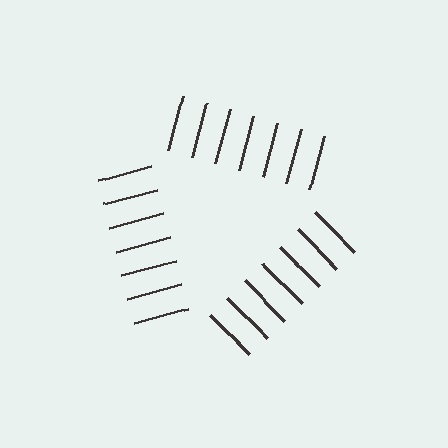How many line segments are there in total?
21 — 7 along each of the 3 edges.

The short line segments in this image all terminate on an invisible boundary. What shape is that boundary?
An illusory triangle — the line segments terminate on its edges but no continuous stroke is drawn.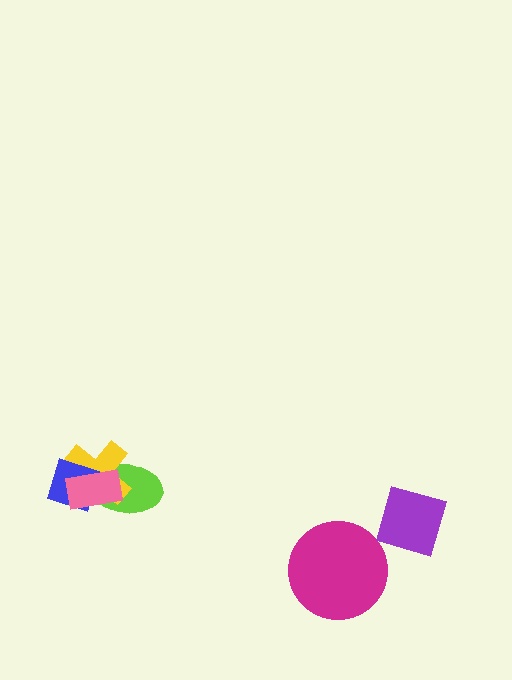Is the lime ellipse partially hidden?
Yes, it is partially covered by another shape.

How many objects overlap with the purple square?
0 objects overlap with the purple square.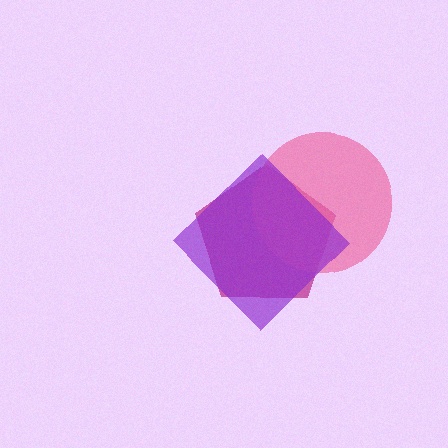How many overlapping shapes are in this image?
There are 3 overlapping shapes in the image.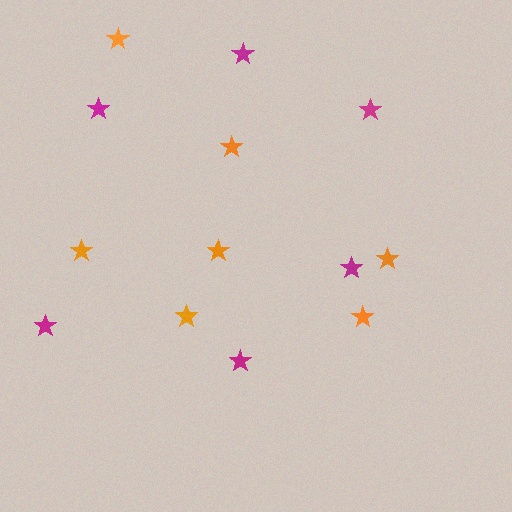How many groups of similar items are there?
There are 2 groups: one group of orange stars (7) and one group of magenta stars (6).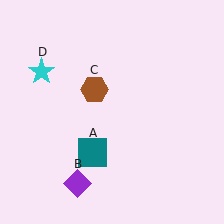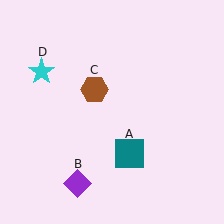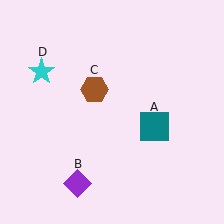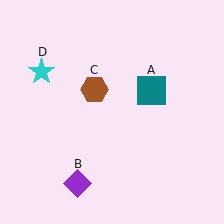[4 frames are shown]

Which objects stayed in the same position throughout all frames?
Purple diamond (object B) and brown hexagon (object C) and cyan star (object D) remained stationary.